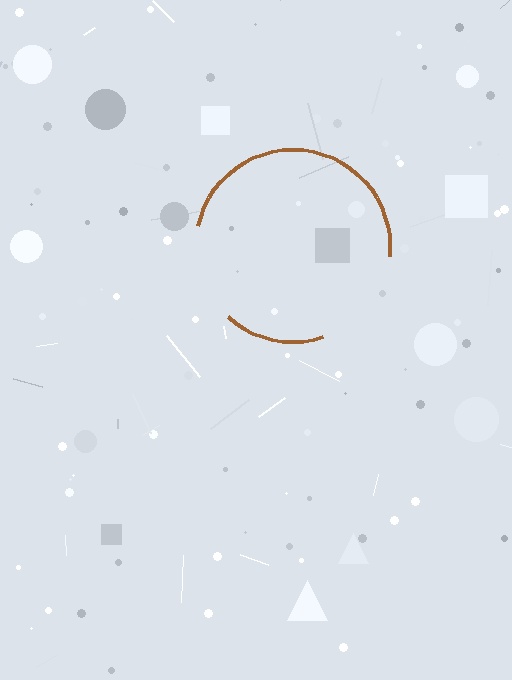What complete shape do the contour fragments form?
The contour fragments form a circle.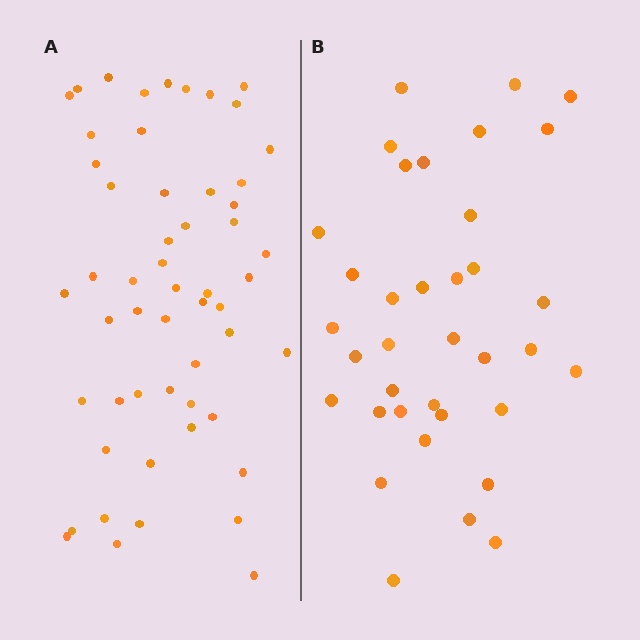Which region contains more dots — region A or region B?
Region A (the left region) has more dots.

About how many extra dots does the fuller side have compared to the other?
Region A has approximately 20 more dots than region B.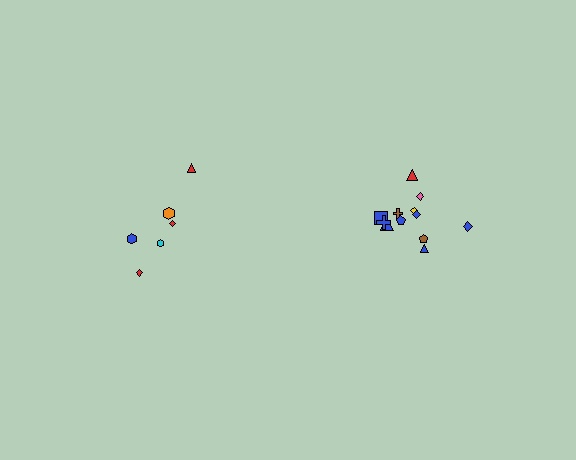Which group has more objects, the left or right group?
The right group.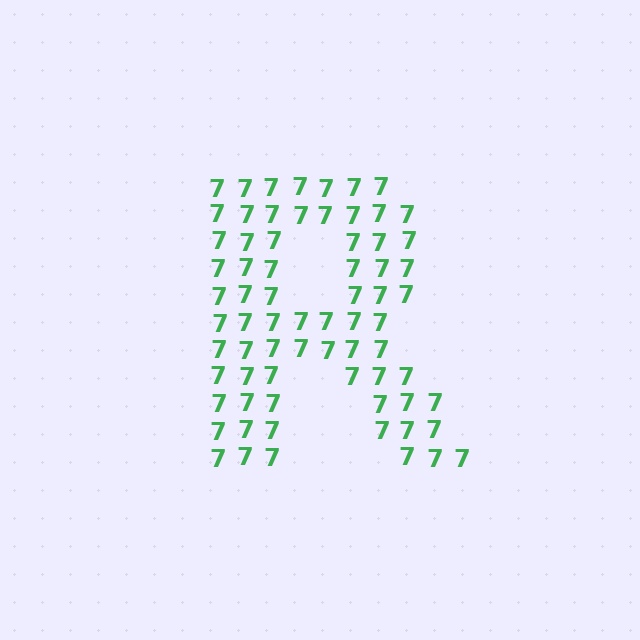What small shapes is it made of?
It is made of small digit 7's.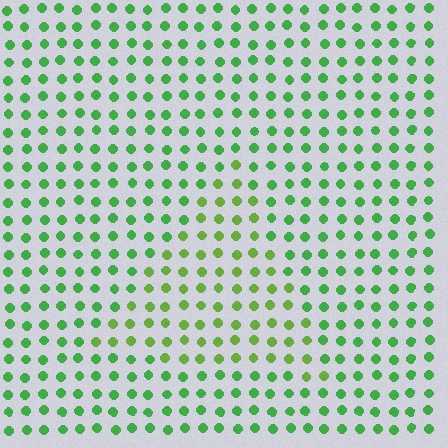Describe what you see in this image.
The image is filled with small green elements in a uniform arrangement. A triangle-shaped region is visible where the elements are tinted to a slightly different hue, forming a subtle color boundary.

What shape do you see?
I see a triangle.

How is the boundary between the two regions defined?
The boundary is defined purely by a slight shift in hue (about 27 degrees). Spacing, size, and orientation are identical on both sides.